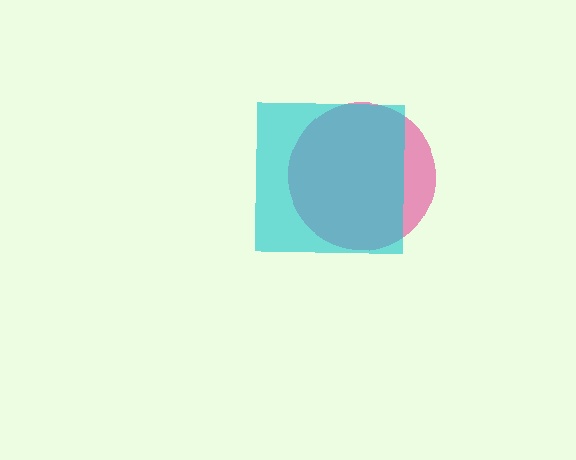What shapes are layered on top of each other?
The layered shapes are: a pink circle, a cyan square.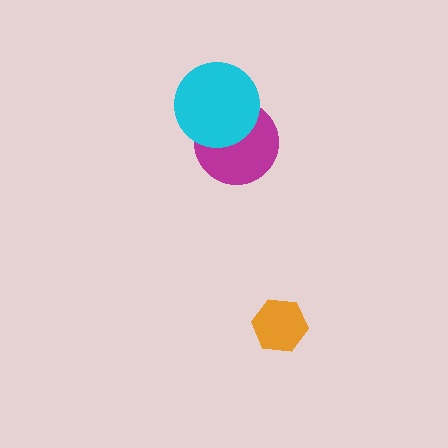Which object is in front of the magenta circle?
The cyan circle is in front of the magenta circle.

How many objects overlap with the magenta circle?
1 object overlaps with the magenta circle.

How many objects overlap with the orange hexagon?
0 objects overlap with the orange hexagon.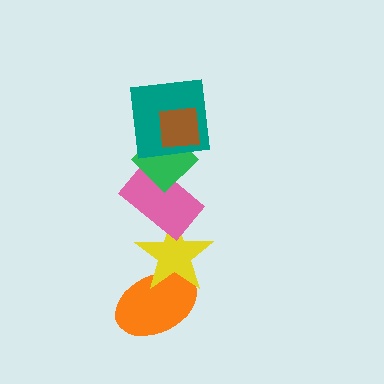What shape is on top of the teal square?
The brown square is on top of the teal square.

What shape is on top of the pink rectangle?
The green diamond is on top of the pink rectangle.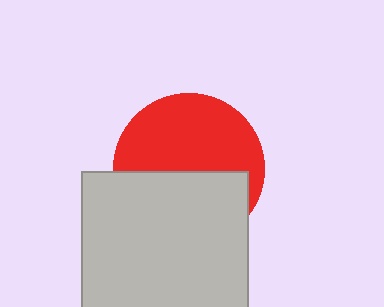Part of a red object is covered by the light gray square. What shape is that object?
It is a circle.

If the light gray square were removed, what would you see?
You would see the complete red circle.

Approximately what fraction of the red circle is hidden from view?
Roughly 45% of the red circle is hidden behind the light gray square.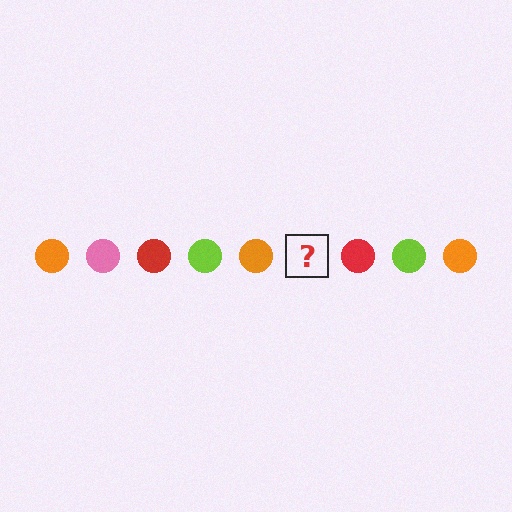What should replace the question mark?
The question mark should be replaced with a pink circle.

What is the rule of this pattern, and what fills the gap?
The rule is that the pattern cycles through orange, pink, red, lime circles. The gap should be filled with a pink circle.